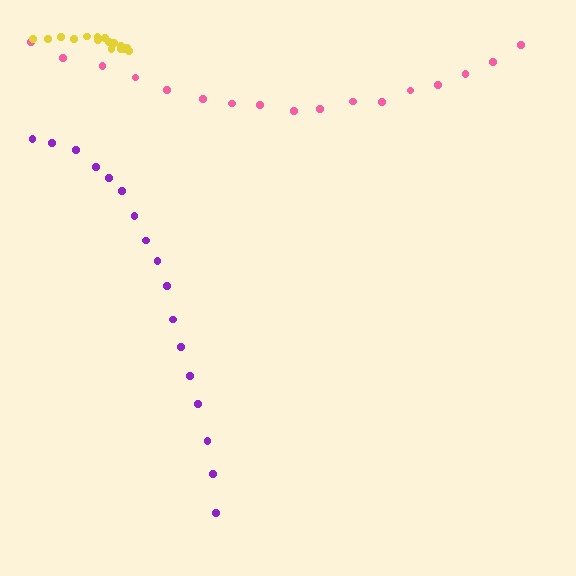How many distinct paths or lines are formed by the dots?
There are 3 distinct paths.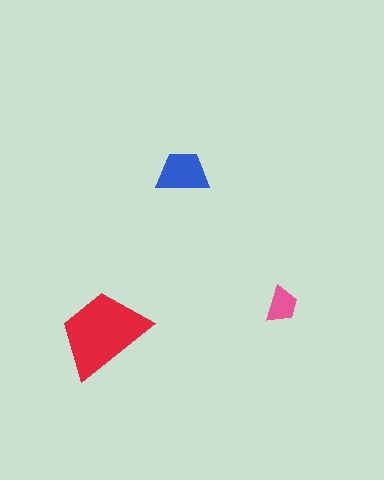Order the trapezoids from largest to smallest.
the red one, the blue one, the pink one.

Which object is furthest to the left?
The red trapezoid is leftmost.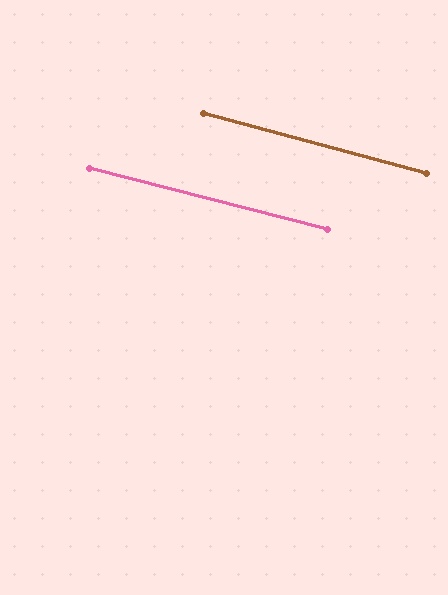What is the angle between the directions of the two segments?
Approximately 1 degree.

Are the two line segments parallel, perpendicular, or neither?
Parallel — their directions differ by only 0.7°.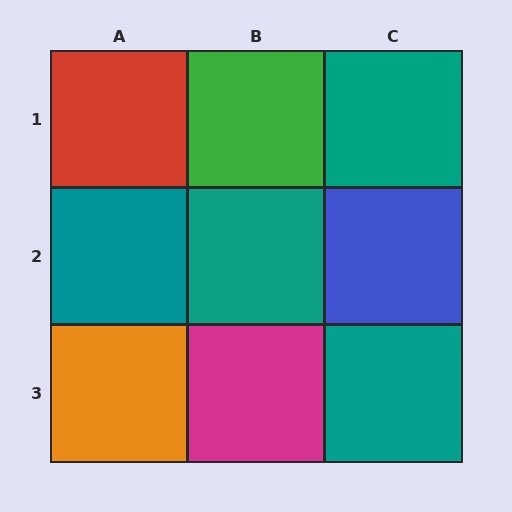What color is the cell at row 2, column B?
Teal.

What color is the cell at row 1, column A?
Red.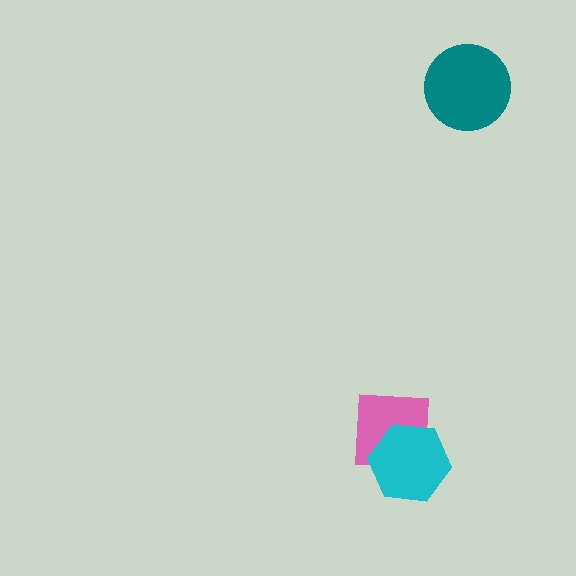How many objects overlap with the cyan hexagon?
1 object overlaps with the cyan hexagon.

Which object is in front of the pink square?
The cyan hexagon is in front of the pink square.